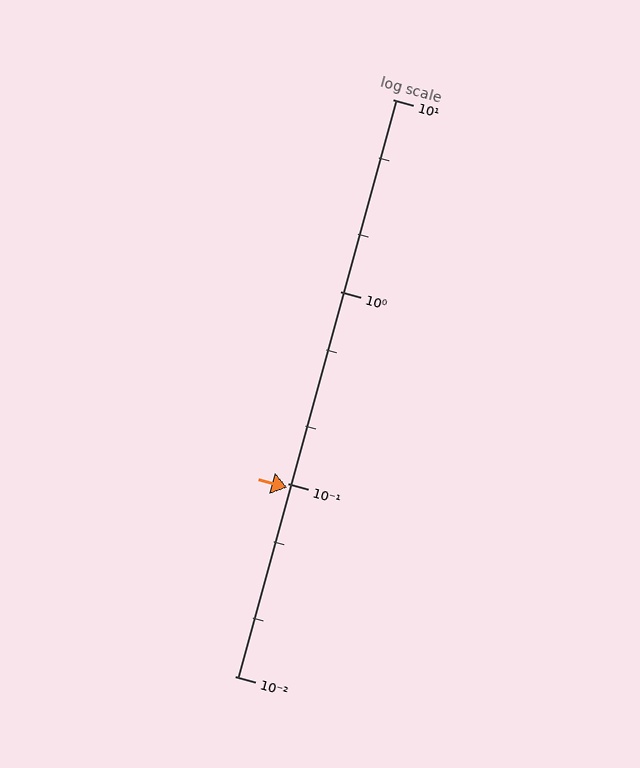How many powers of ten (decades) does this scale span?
The scale spans 3 decades, from 0.01 to 10.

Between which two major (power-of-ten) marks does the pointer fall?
The pointer is between 0.01 and 0.1.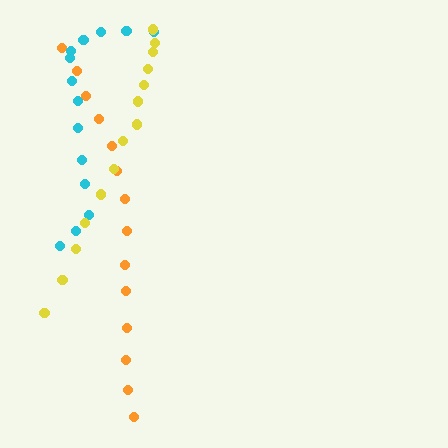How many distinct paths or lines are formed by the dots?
There are 3 distinct paths.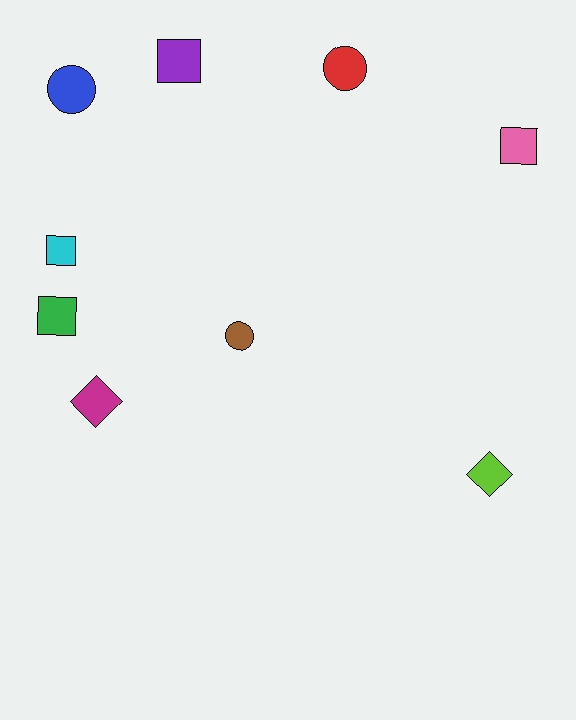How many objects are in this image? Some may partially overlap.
There are 9 objects.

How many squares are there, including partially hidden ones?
There are 4 squares.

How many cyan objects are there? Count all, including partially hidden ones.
There is 1 cyan object.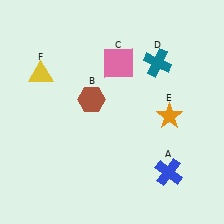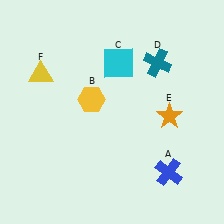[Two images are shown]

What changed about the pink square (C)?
In Image 1, C is pink. In Image 2, it changed to cyan.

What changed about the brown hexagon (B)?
In Image 1, B is brown. In Image 2, it changed to yellow.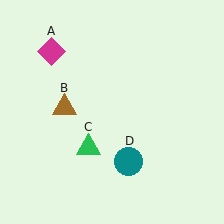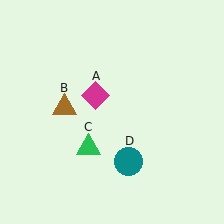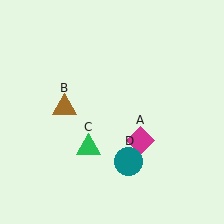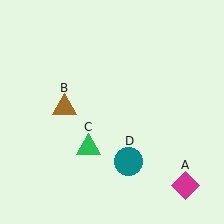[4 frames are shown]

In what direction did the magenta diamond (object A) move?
The magenta diamond (object A) moved down and to the right.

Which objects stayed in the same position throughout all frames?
Brown triangle (object B) and green triangle (object C) and teal circle (object D) remained stationary.